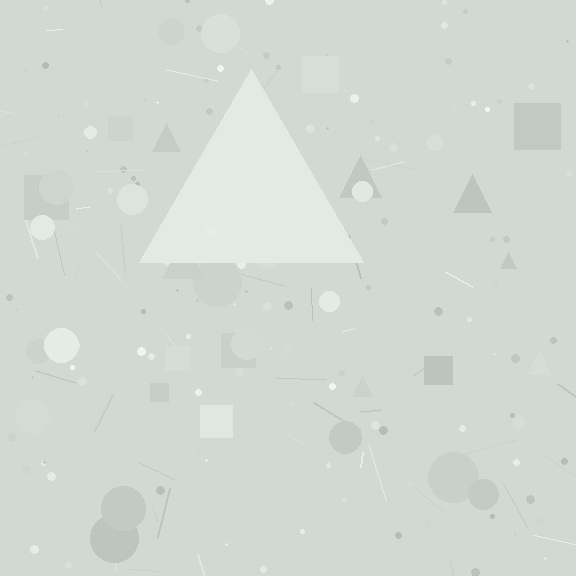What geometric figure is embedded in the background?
A triangle is embedded in the background.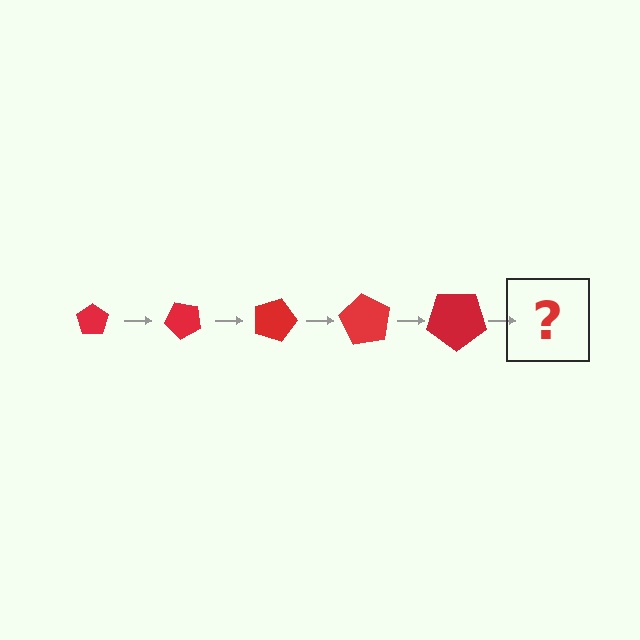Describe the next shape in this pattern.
It should be a pentagon, larger than the previous one and rotated 225 degrees from the start.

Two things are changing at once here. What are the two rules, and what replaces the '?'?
The two rules are that the pentagon grows larger each step and it rotates 45 degrees each step. The '?' should be a pentagon, larger than the previous one and rotated 225 degrees from the start.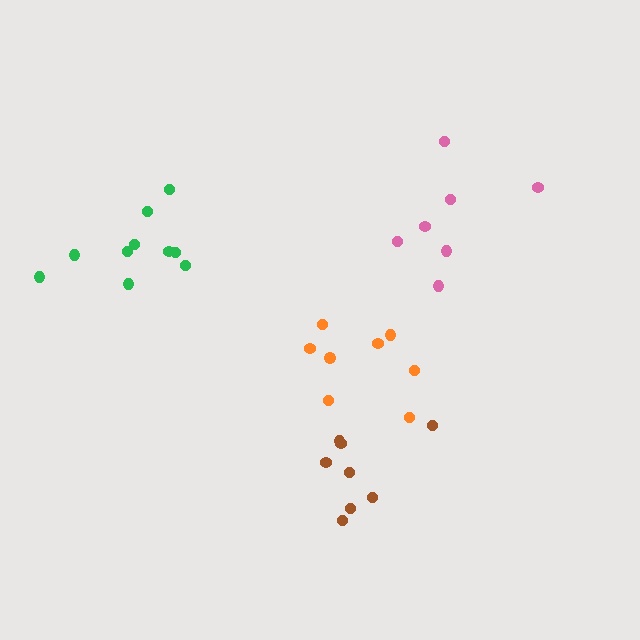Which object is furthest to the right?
The pink cluster is rightmost.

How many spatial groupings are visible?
There are 4 spatial groupings.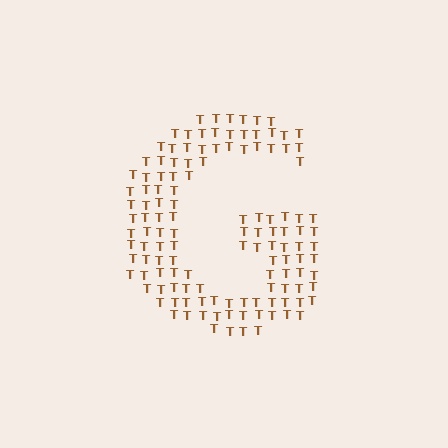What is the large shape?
The large shape is the letter G.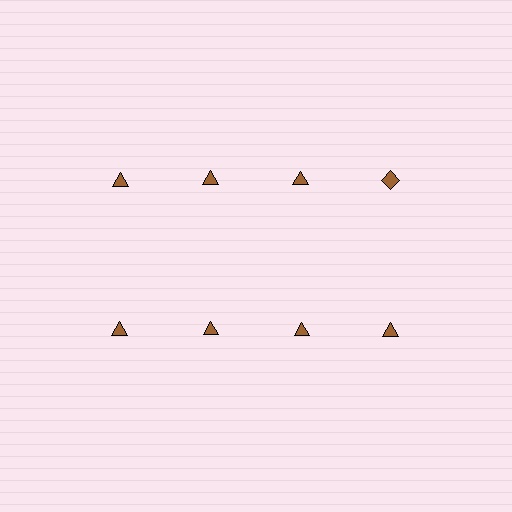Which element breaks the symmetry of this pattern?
The brown diamond in the top row, second from right column breaks the symmetry. All other shapes are brown triangles.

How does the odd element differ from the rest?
It has a different shape: diamond instead of triangle.